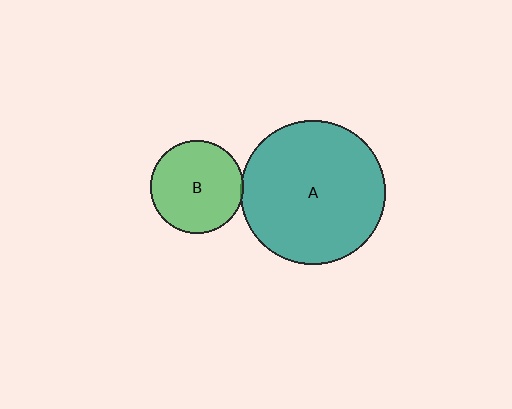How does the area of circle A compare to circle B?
Approximately 2.4 times.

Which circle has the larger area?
Circle A (teal).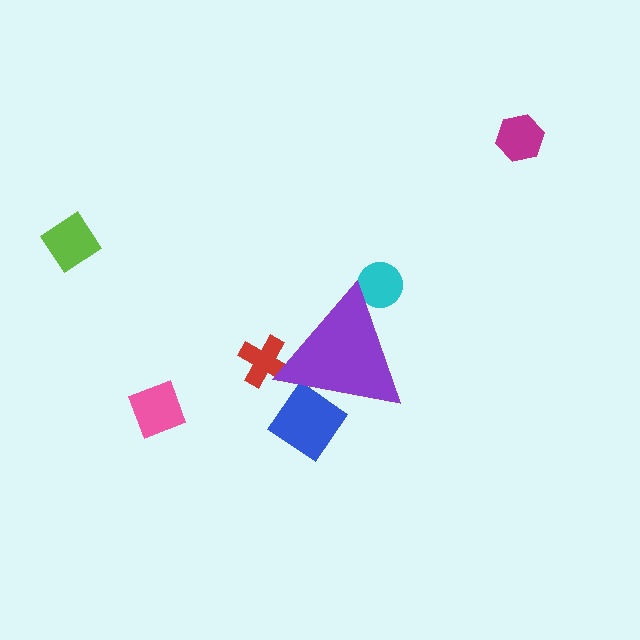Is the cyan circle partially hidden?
Yes, the cyan circle is partially hidden behind the purple triangle.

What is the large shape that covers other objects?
A purple triangle.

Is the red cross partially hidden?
Yes, the red cross is partially hidden behind the purple triangle.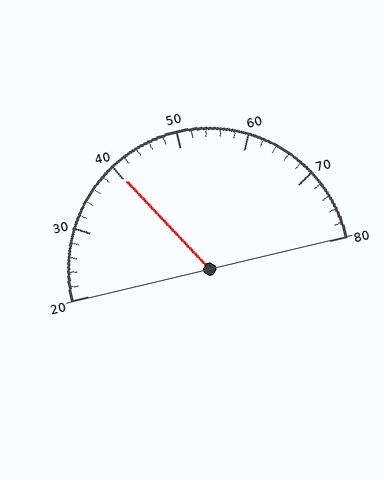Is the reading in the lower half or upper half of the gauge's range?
The reading is in the lower half of the range (20 to 80).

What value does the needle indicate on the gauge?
The needle indicates approximately 40.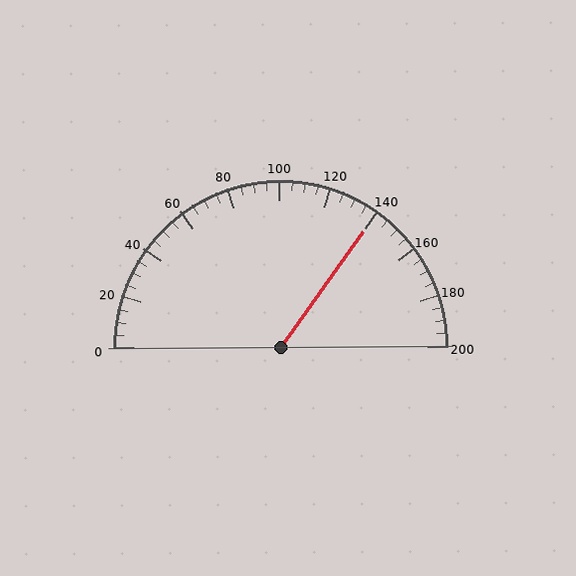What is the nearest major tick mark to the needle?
The nearest major tick mark is 140.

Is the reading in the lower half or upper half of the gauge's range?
The reading is in the upper half of the range (0 to 200).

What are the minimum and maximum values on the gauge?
The gauge ranges from 0 to 200.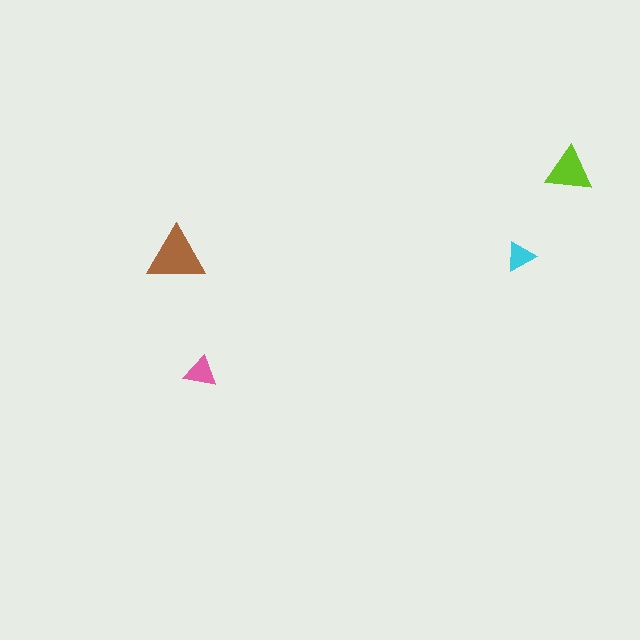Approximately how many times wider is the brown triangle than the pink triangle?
About 2 times wider.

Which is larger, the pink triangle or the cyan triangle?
The pink one.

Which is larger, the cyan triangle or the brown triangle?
The brown one.